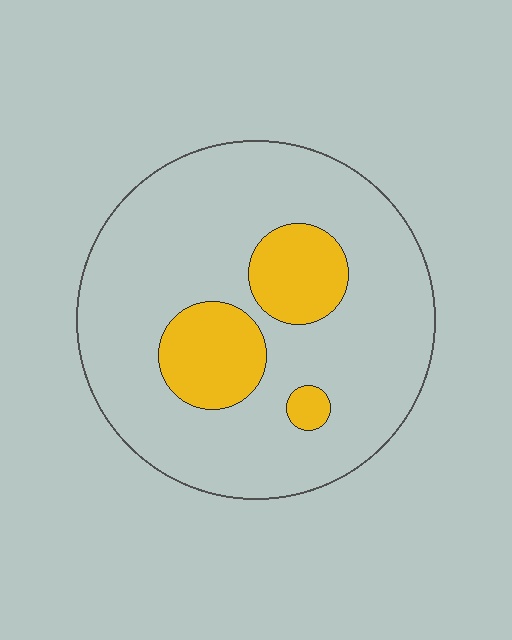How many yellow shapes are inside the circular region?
3.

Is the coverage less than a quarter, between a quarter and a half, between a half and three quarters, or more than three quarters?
Less than a quarter.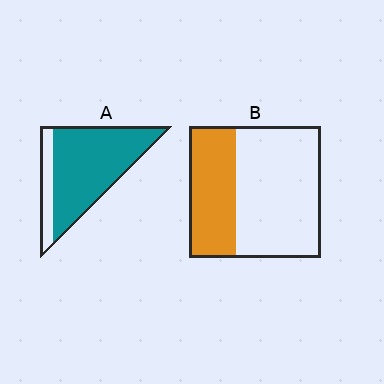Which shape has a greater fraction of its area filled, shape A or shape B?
Shape A.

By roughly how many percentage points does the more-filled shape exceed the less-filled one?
By roughly 45 percentage points (A over B).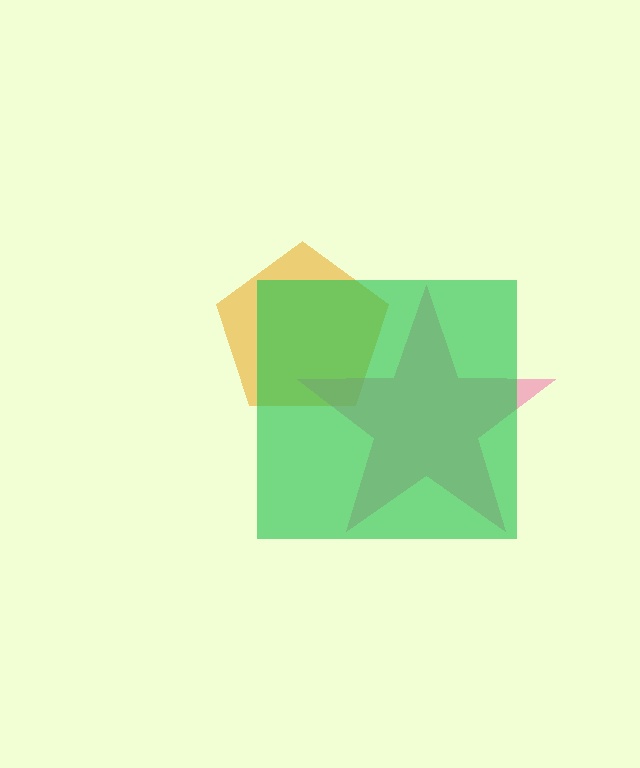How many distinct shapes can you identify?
There are 3 distinct shapes: an orange pentagon, a pink star, a green square.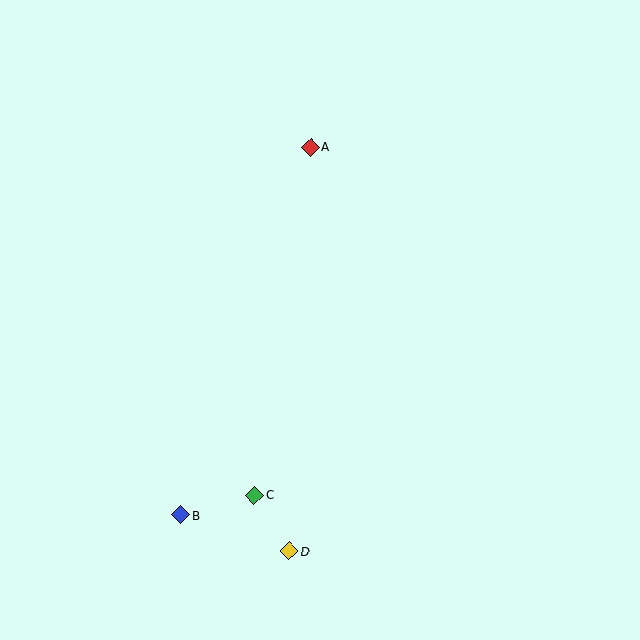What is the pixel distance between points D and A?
The distance between D and A is 405 pixels.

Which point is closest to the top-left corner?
Point A is closest to the top-left corner.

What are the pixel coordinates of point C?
Point C is at (254, 495).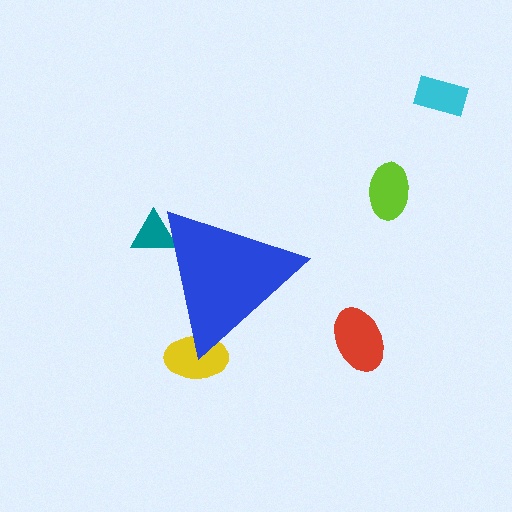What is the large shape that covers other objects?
A blue triangle.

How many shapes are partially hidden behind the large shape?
2 shapes are partially hidden.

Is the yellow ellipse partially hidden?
Yes, the yellow ellipse is partially hidden behind the blue triangle.